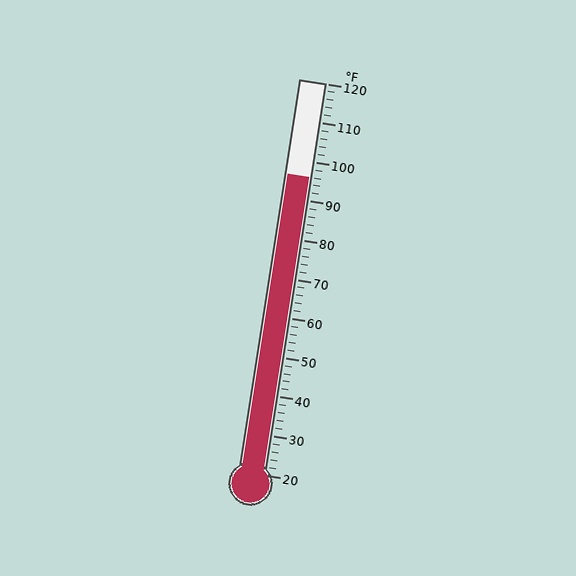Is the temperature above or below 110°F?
The temperature is below 110°F.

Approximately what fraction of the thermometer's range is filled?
The thermometer is filled to approximately 75% of its range.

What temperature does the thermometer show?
The thermometer shows approximately 96°F.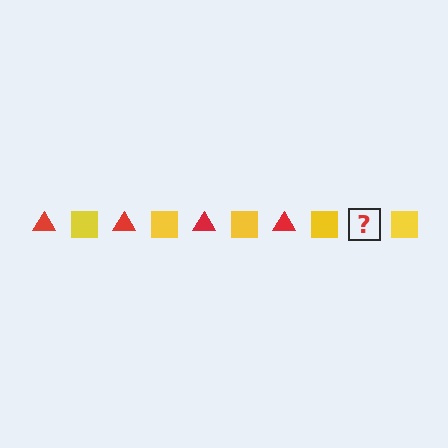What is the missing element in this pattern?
The missing element is a red triangle.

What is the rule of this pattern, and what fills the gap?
The rule is that the pattern alternates between red triangle and yellow square. The gap should be filled with a red triangle.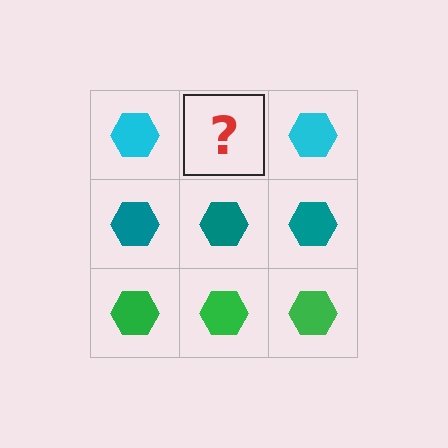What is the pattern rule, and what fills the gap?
The rule is that each row has a consistent color. The gap should be filled with a cyan hexagon.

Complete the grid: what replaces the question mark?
The question mark should be replaced with a cyan hexagon.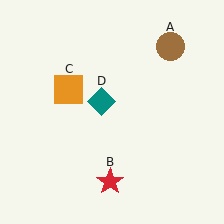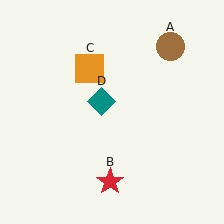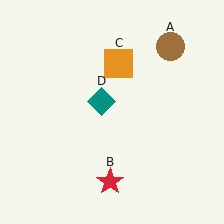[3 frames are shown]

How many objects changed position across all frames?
1 object changed position: orange square (object C).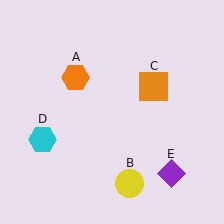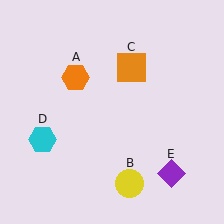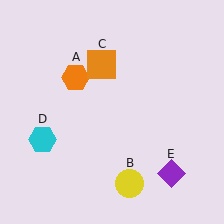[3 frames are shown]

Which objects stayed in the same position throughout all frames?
Orange hexagon (object A) and yellow circle (object B) and cyan hexagon (object D) and purple diamond (object E) remained stationary.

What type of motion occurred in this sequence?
The orange square (object C) rotated counterclockwise around the center of the scene.